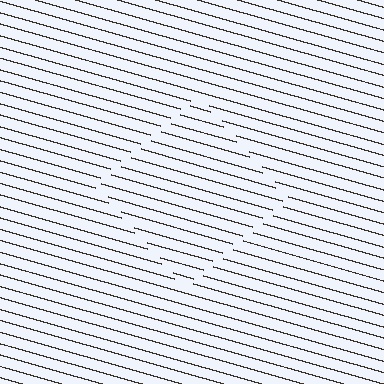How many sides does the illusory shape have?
4 sides — the line-ends trace a square.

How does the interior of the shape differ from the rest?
The interior of the shape contains the same grating, shifted by half a period — the contour is defined by the phase discontinuity where line-ends from the inner and outer gratings abut.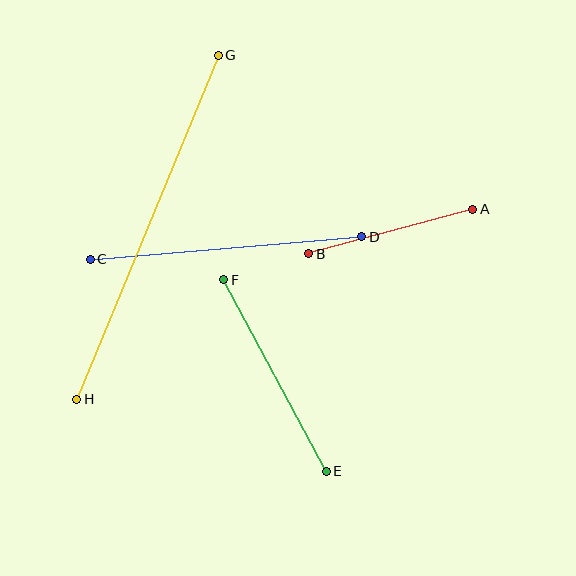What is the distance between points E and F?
The distance is approximately 217 pixels.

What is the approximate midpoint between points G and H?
The midpoint is at approximately (148, 227) pixels.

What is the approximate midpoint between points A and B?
The midpoint is at approximately (391, 231) pixels.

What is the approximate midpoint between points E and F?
The midpoint is at approximately (275, 375) pixels.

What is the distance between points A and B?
The distance is approximately 170 pixels.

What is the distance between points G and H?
The distance is approximately 372 pixels.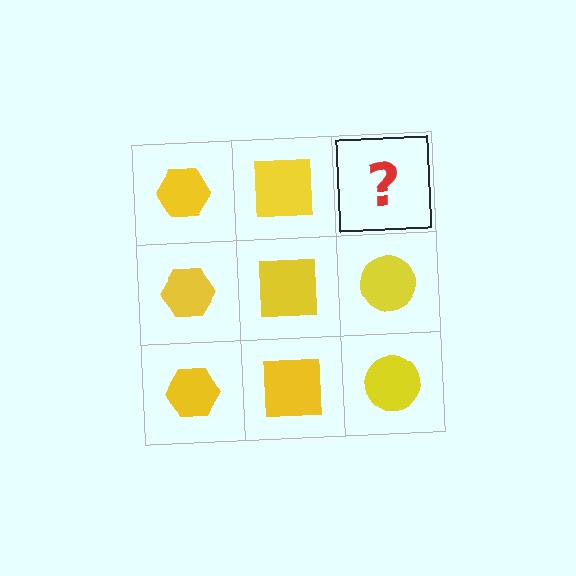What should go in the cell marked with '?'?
The missing cell should contain a yellow circle.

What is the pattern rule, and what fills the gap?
The rule is that each column has a consistent shape. The gap should be filled with a yellow circle.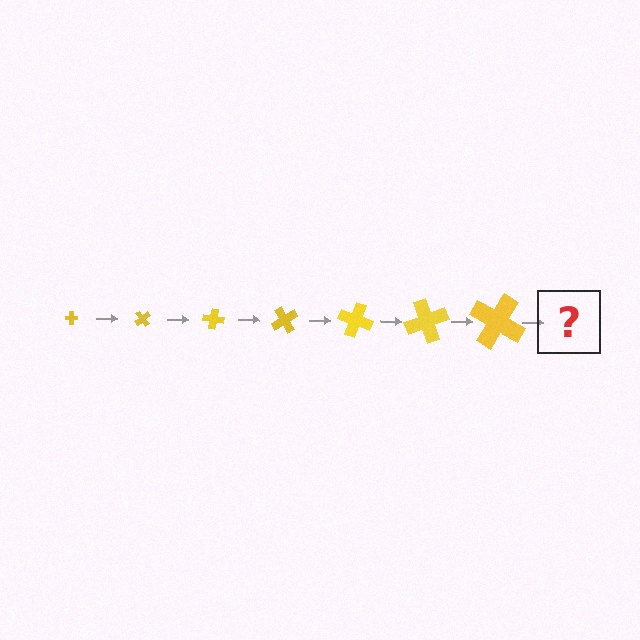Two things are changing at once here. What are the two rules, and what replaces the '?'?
The two rules are that the cross grows larger each step and it rotates 50 degrees each step. The '?' should be a cross, larger than the previous one and rotated 350 degrees from the start.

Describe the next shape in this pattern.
It should be a cross, larger than the previous one and rotated 350 degrees from the start.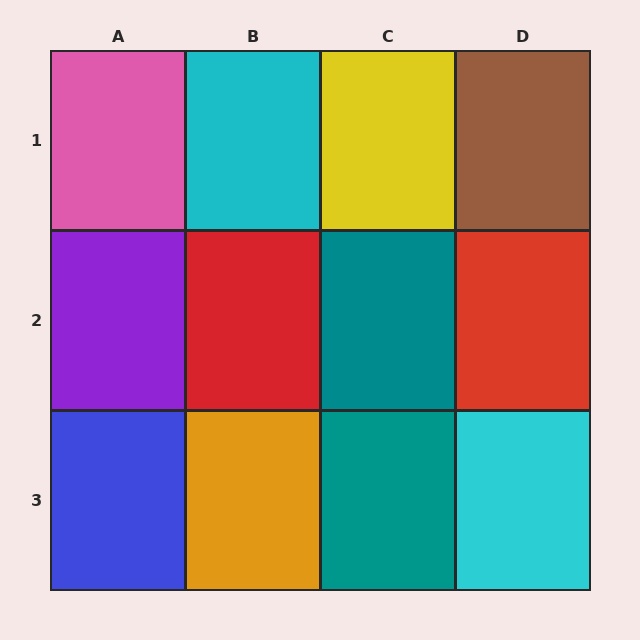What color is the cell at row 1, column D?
Brown.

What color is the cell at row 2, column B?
Red.